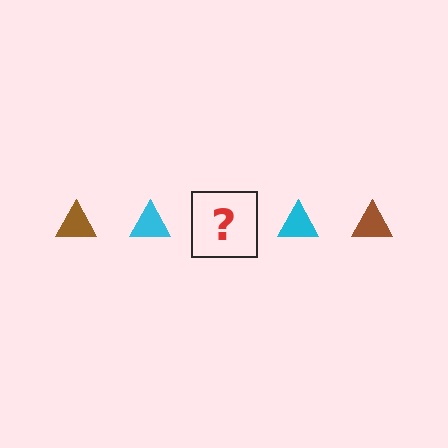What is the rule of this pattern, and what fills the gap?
The rule is that the pattern cycles through brown, cyan triangles. The gap should be filled with a brown triangle.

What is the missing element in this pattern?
The missing element is a brown triangle.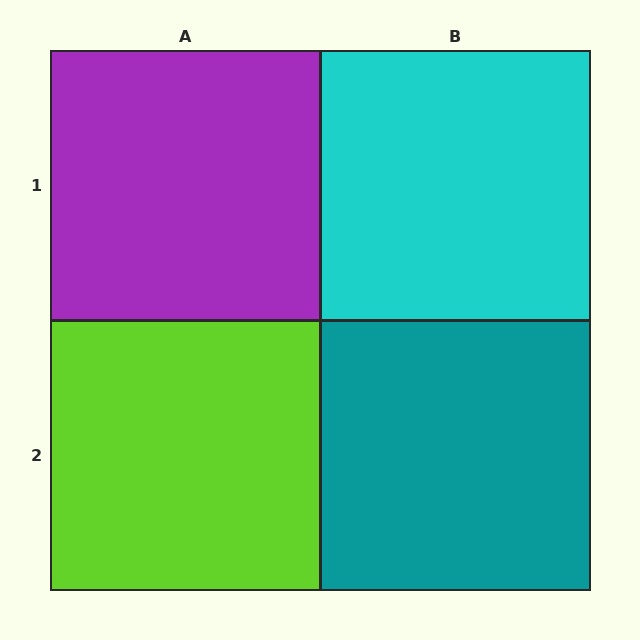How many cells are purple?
1 cell is purple.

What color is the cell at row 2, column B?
Teal.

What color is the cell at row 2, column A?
Lime.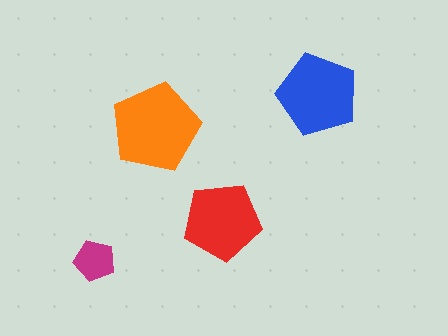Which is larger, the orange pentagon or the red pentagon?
The orange one.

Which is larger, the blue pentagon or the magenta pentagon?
The blue one.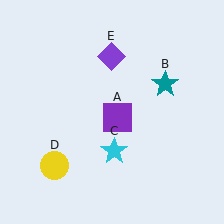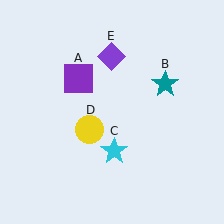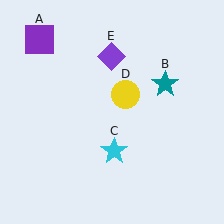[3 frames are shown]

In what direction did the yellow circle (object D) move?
The yellow circle (object D) moved up and to the right.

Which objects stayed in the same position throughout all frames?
Teal star (object B) and cyan star (object C) and purple diamond (object E) remained stationary.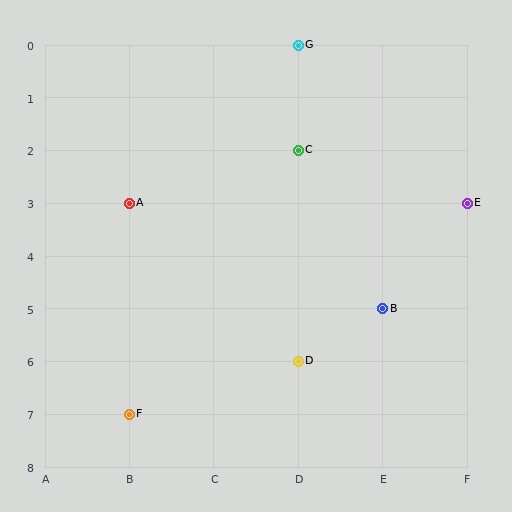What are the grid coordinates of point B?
Point B is at grid coordinates (E, 5).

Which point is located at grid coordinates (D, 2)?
Point C is at (D, 2).